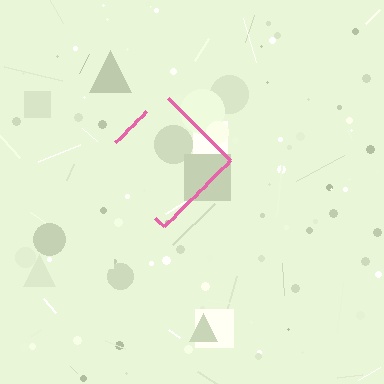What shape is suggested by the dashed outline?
The dashed outline suggests a diamond.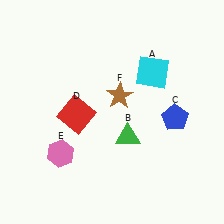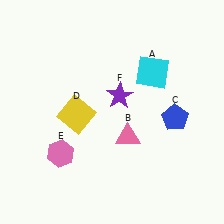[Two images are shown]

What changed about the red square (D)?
In Image 1, D is red. In Image 2, it changed to yellow.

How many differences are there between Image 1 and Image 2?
There are 3 differences between the two images.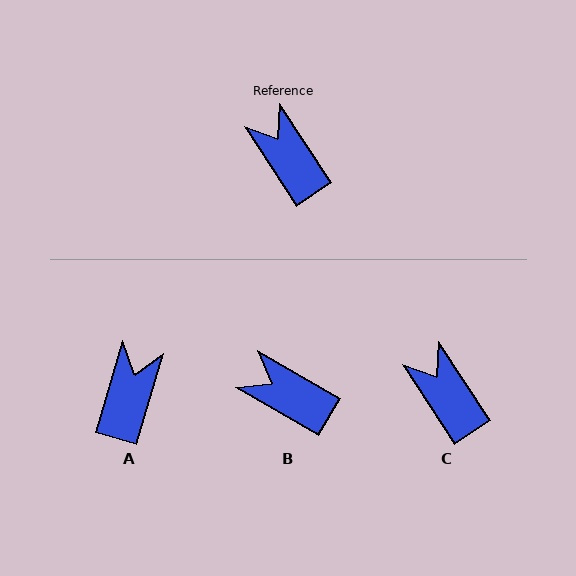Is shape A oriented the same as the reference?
No, it is off by about 49 degrees.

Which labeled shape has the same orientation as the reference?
C.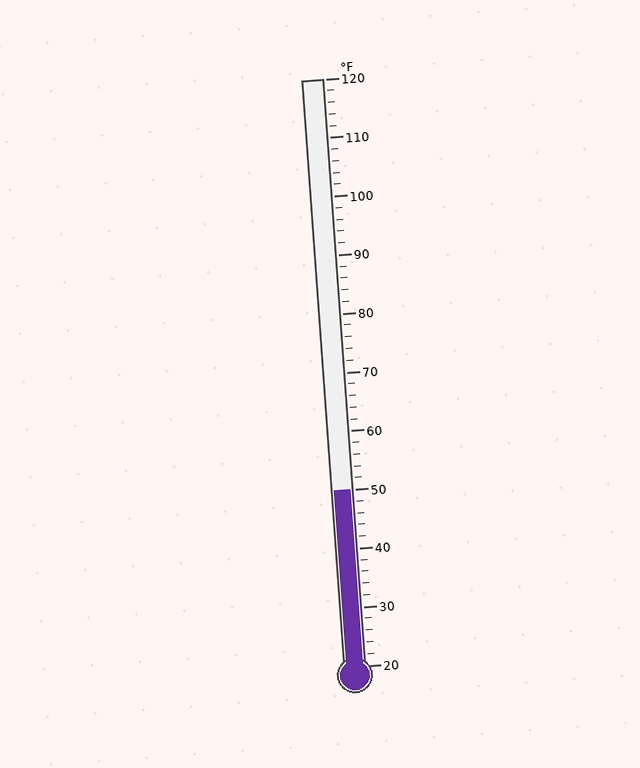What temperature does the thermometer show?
The thermometer shows approximately 50°F.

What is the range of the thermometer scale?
The thermometer scale ranges from 20°F to 120°F.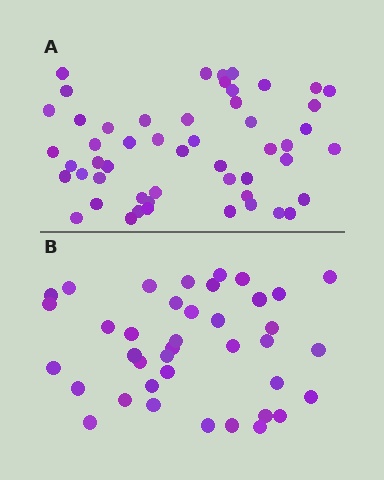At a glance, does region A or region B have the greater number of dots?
Region A (the top region) has more dots.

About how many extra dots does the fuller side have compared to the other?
Region A has approximately 15 more dots than region B.